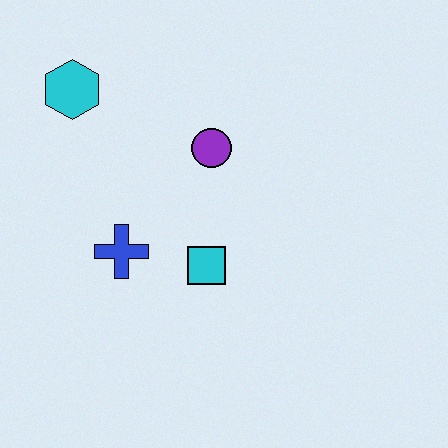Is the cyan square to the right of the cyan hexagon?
Yes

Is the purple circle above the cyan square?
Yes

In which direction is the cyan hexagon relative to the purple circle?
The cyan hexagon is to the left of the purple circle.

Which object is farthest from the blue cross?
The cyan hexagon is farthest from the blue cross.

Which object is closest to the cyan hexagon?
The purple circle is closest to the cyan hexagon.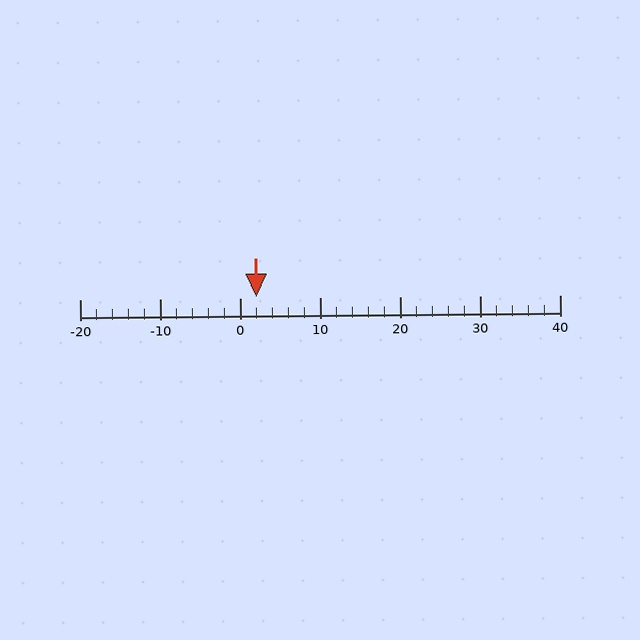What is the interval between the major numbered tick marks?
The major tick marks are spaced 10 units apart.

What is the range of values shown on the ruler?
The ruler shows values from -20 to 40.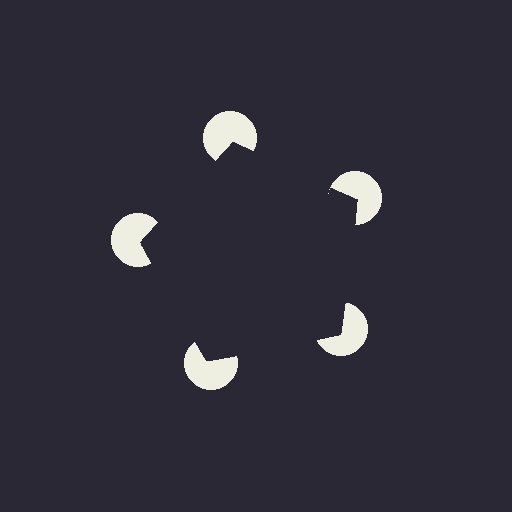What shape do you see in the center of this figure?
An illusory pentagon — its edges are inferred from the aligned wedge cuts in the pac-man discs, not physically drawn.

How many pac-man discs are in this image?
There are 5 — one at each vertex of the illusory pentagon.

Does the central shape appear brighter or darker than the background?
It typically appears slightly darker than the background, even though no actual brightness change is drawn.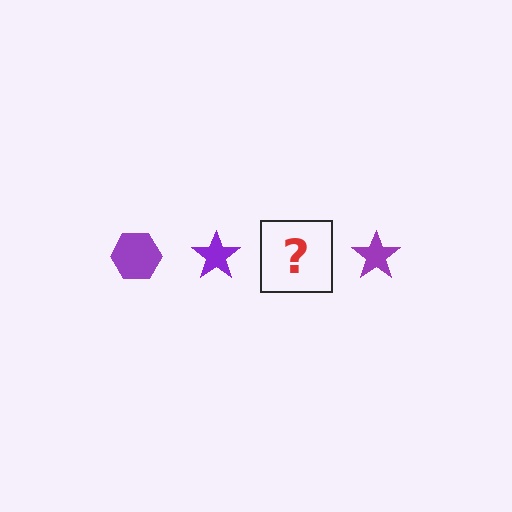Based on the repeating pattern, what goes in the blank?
The blank should be a purple hexagon.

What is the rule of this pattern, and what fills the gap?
The rule is that the pattern cycles through hexagon, star shapes in purple. The gap should be filled with a purple hexagon.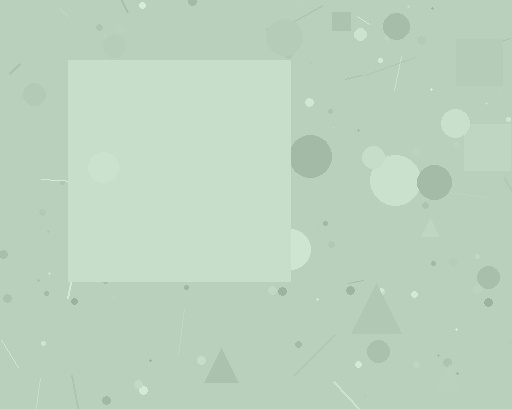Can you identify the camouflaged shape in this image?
The camouflaged shape is a square.